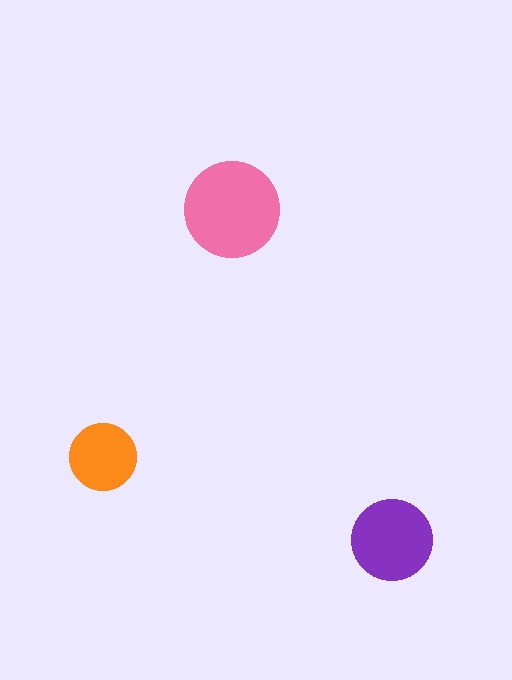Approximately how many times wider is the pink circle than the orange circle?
About 1.5 times wider.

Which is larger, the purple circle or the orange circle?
The purple one.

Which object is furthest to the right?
The purple circle is rightmost.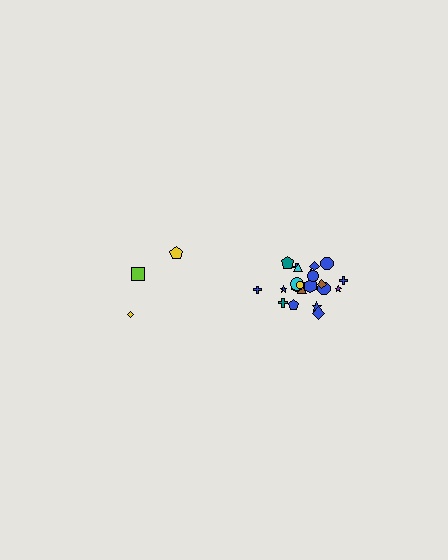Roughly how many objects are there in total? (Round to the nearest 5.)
Roughly 25 objects in total.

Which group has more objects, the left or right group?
The right group.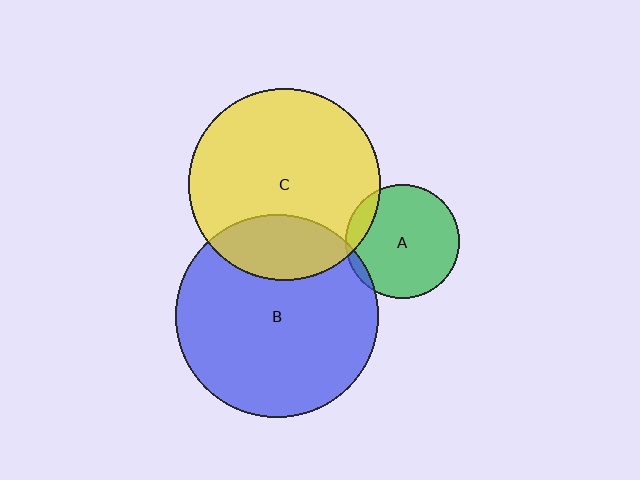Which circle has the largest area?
Circle B (blue).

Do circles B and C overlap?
Yes.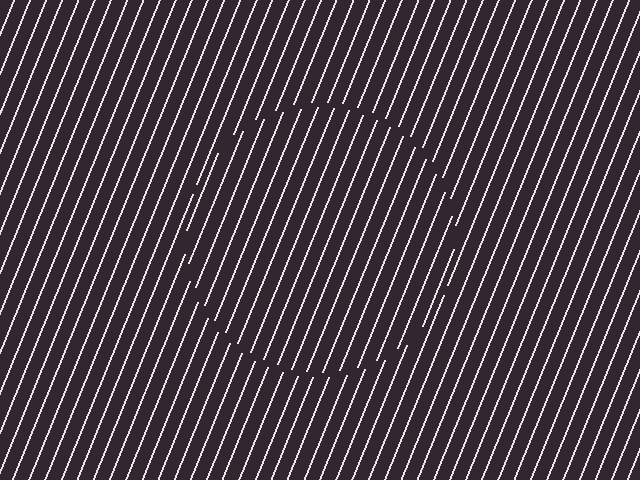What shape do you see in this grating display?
An illusory circle. The interior of the shape contains the same grating, shifted by half a period — the contour is defined by the phase discontinuity where line-ends from the inner and outer gratings abut.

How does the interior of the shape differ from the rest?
The interior of the shape contains the same grating, shifted by half a period — the contour is defined by the phase discontinuity where line-ends from the inner and outer gratings abut.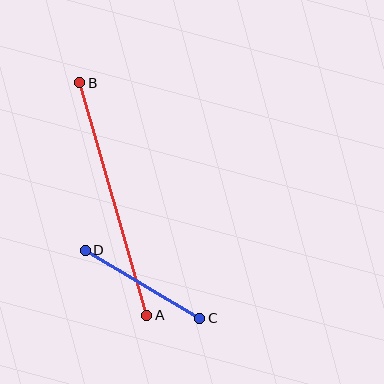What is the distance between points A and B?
The distance is approximately 242 pixels.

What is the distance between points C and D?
The distance is approximately 133 pixels.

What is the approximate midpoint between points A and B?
The midpoint is at approximately (113, 199) pixels.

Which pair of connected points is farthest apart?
Points A and B are farthest apart.